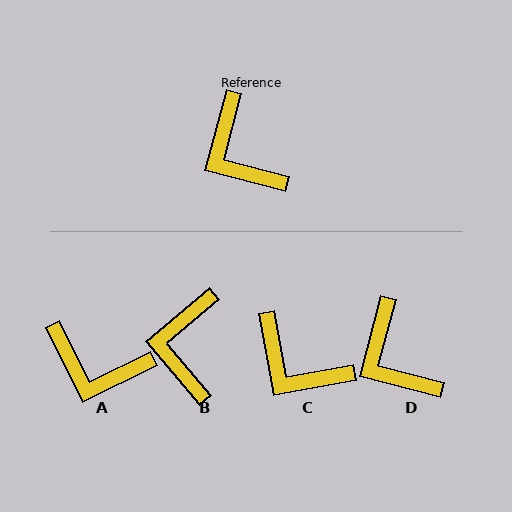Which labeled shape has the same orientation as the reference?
D.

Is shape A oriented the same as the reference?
No, it is off by about 41 degrees.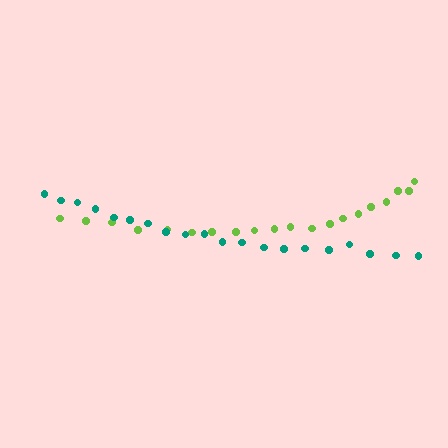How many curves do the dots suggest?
There are 2 distinct paths.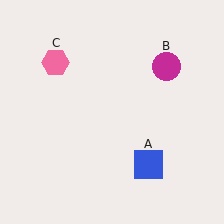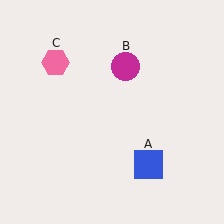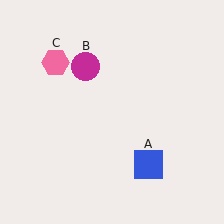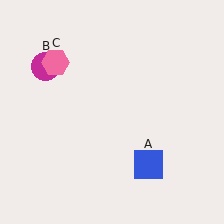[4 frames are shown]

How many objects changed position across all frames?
1 object changed position: magenta circle (object B).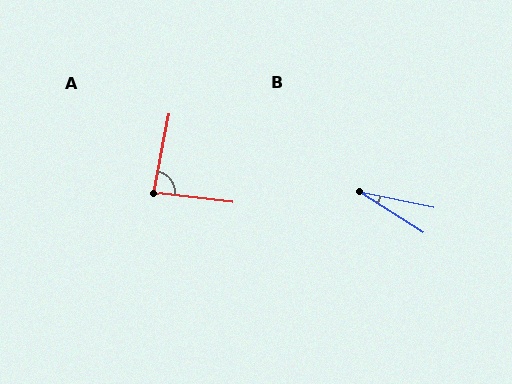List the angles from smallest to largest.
B (20°), A (86°).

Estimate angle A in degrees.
Approximately 86 degrees.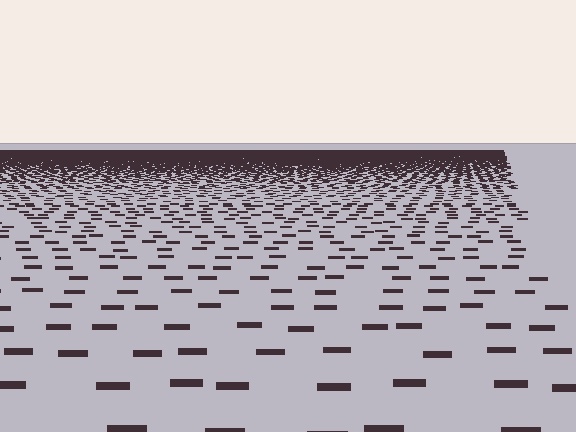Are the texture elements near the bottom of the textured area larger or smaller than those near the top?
Larger. Near the bottom, elements are closer to the viewer and appear at a bigger on-screen size.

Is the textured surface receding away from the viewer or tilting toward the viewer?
The surface is receding away from the viewer. Texture elements get smaller and denser toward the top.